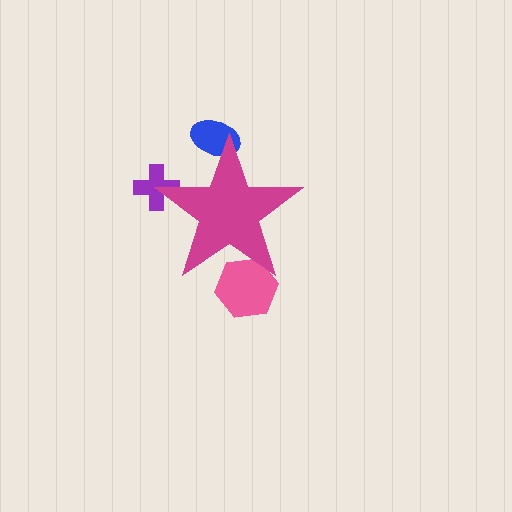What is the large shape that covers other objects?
A magenta star.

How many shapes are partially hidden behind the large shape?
3 shapes are partially hidden.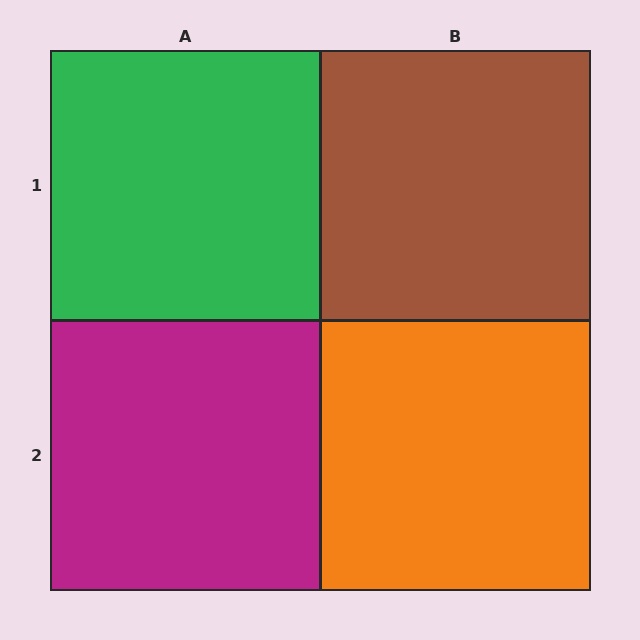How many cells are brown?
1 cell is brown.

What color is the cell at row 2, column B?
Orange.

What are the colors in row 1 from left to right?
Green, brown.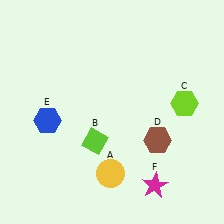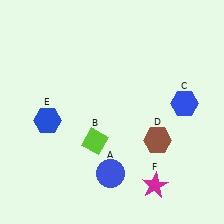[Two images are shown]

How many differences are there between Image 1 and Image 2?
There are 2 differences between the two images.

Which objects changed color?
A changed from yellow to blue. C changed from lime to blue.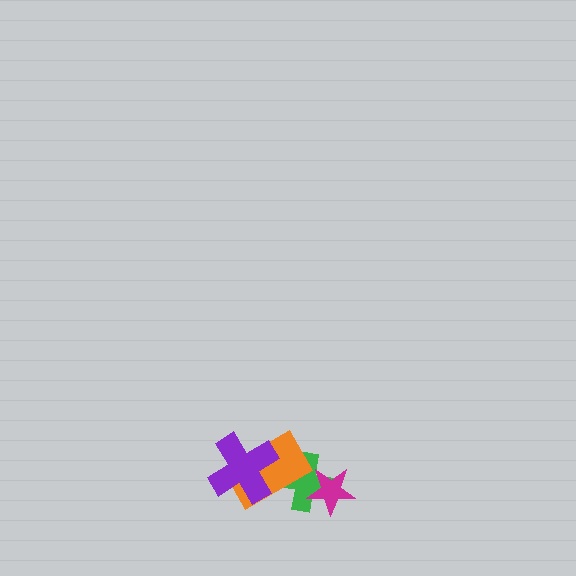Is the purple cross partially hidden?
No, no other shape covers it.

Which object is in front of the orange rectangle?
The purple cross is in front of the orange rectangle.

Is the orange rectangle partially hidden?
Yes, it is partially covered by another shape.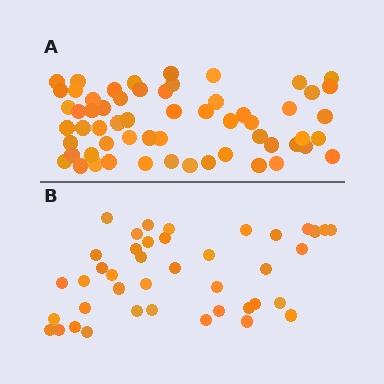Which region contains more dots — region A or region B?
Region A (the top region) has more dots.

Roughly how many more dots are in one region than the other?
Region A has approximately 20 more dots than region B.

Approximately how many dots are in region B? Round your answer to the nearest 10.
About 40 dots. (The exact count is 41, which rounds to 40.)